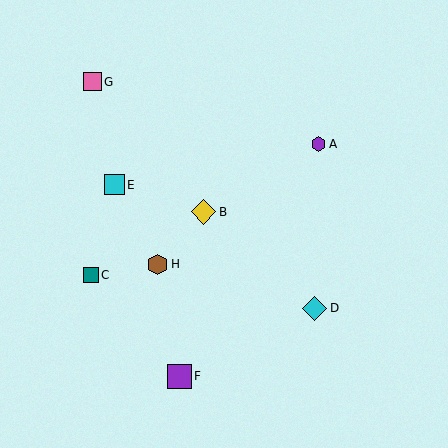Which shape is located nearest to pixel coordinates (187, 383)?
The purple square (labeled F) at (179, 376) is nearest to that location.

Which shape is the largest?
The yellow diamond (labeled B) is the largest.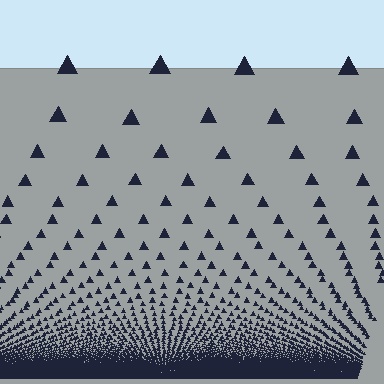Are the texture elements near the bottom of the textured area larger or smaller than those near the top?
Smaller. The gradient is inverted — elements near the bottom are smaller and denser.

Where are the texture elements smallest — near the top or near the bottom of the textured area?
Near the bottom.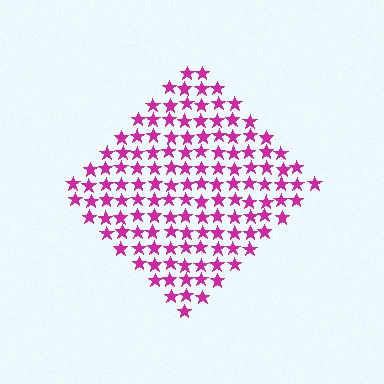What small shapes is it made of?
It is made of small stars.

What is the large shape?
The large shape is a diamond.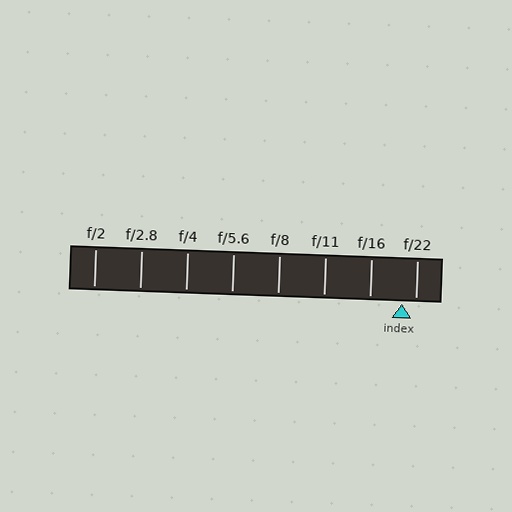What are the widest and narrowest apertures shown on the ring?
The widest aperture shown is f/2 and the narrowest is f/22.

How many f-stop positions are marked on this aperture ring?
There are 8 f-stop positions marked.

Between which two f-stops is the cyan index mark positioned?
The index mark is between f/16 and f/22.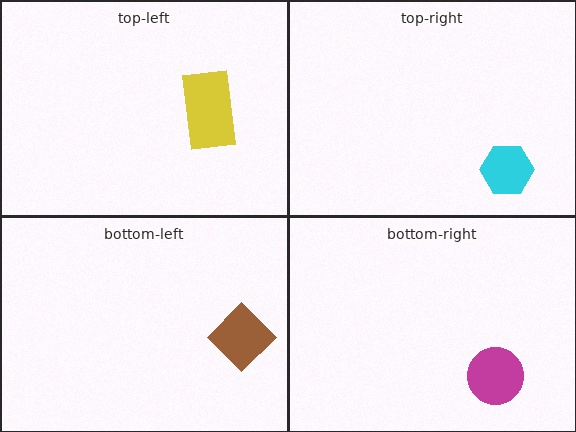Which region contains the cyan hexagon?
The top-right region.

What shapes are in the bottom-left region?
The brown diamond.